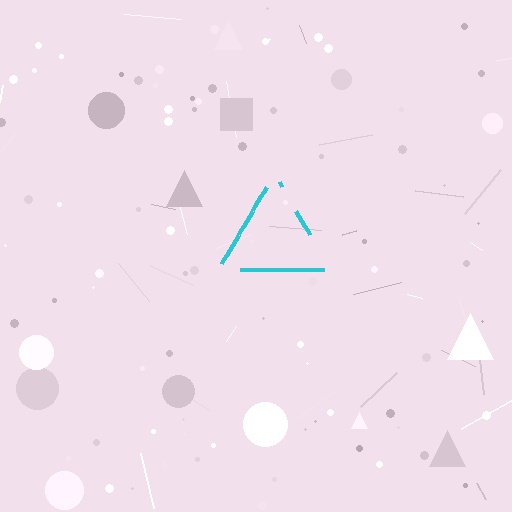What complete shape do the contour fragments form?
The contour fragments form a triangle.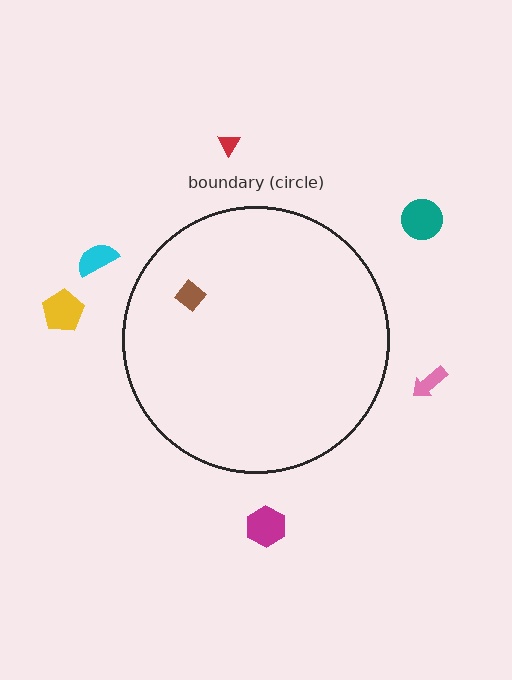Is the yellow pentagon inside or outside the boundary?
Outside.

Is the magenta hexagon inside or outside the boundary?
Outside.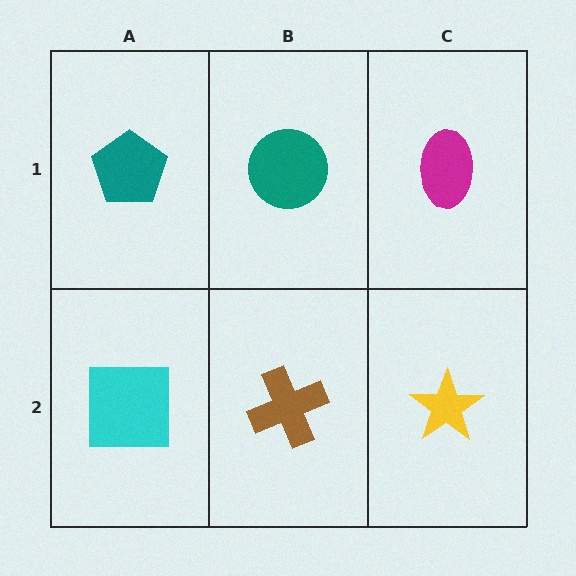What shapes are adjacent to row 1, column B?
A brown cross (row 2, column B), a teal pentagon (row 1, column A), a magenta ellipse (row 1, column C).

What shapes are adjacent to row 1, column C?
A yellow star (row 2, column C), a teal circle (row 1, column B).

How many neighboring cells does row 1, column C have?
2.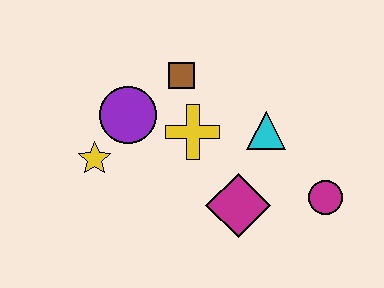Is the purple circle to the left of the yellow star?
No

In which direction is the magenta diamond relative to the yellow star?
The magenta diamond is to the right of the yellow star.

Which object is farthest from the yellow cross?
The magenta circle is farthest from the yellow cross.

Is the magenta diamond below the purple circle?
Yes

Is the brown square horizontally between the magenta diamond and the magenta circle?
No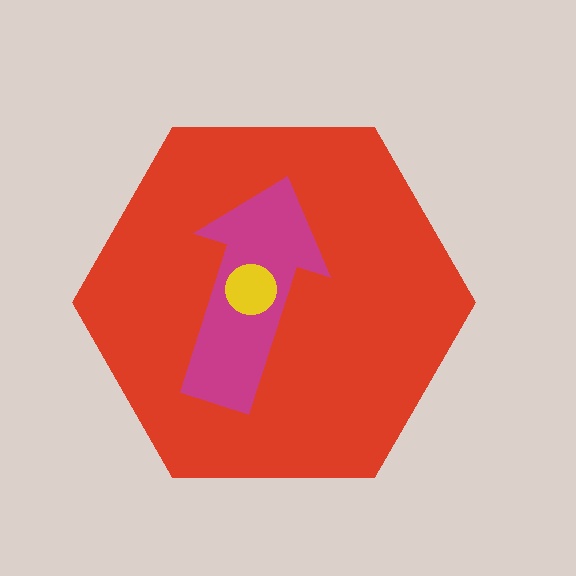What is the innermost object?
The yellow circle.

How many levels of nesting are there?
3.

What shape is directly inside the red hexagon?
The magenta arrow.